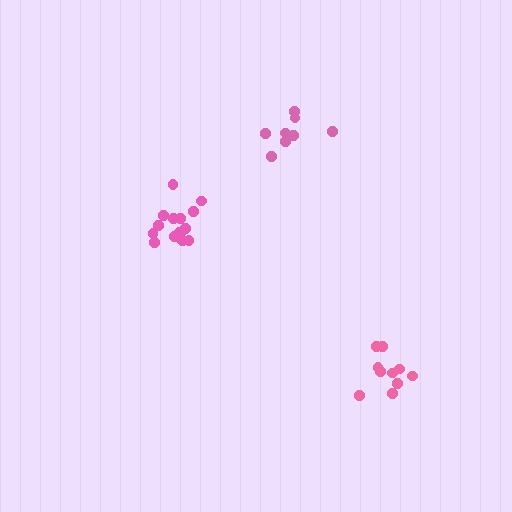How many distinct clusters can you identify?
There are 3 distinct clusters.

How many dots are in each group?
Group 1: 9 dots, Group 2: 10 dots, Group 3: 15 dots (34 total).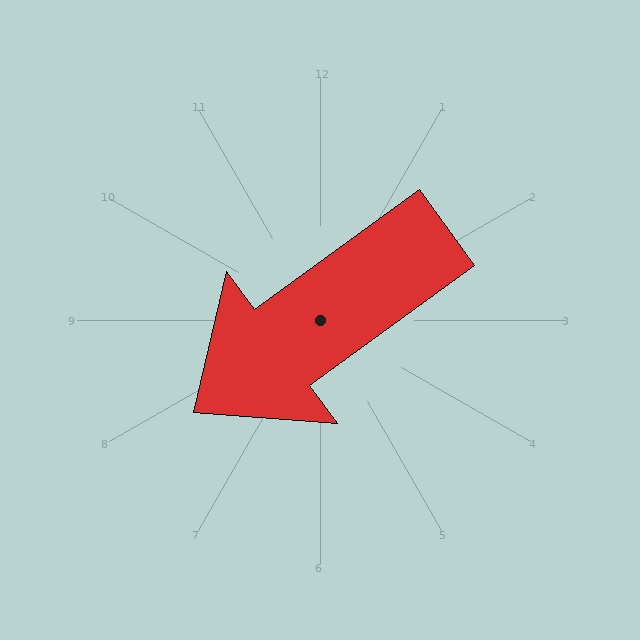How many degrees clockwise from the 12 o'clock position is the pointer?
Approximately 234 degrees.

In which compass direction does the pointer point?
Southwest.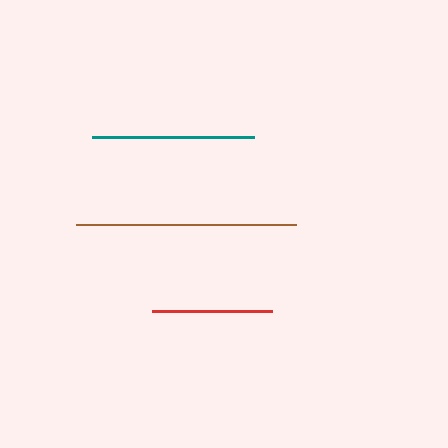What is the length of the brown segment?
The brown segment is approximately 221 pixels long.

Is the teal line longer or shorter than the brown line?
The brown line is longer than the teal line.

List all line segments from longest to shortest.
From longest to shortest: brown, teal, red.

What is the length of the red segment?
The red segment is approximately 120 pixels long.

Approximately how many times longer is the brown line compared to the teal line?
The brown line is approximately 1.4 times the length of the teal line.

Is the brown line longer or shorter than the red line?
The brown line is longer than the red line.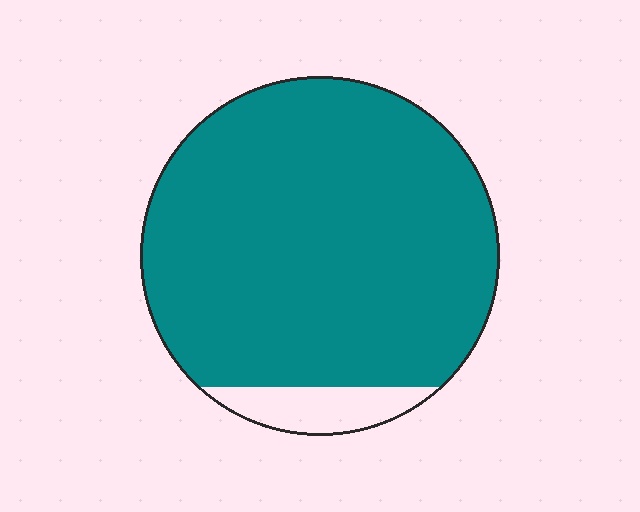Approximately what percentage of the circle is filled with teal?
Approximately 90%.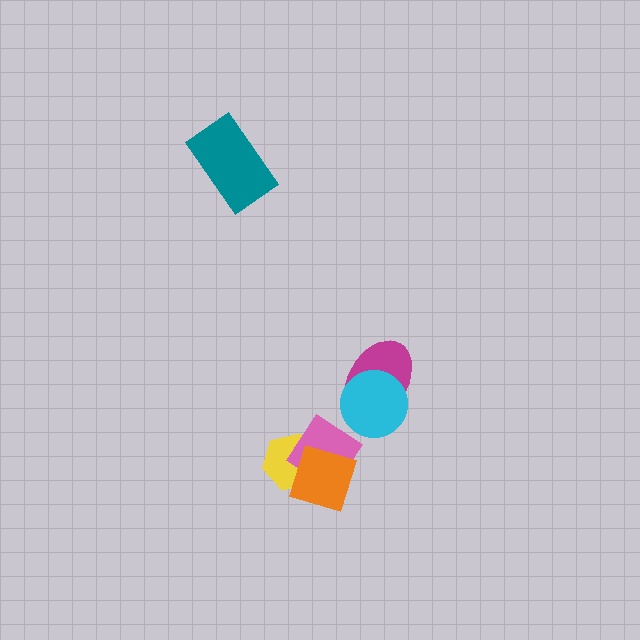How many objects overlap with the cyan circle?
1 object overlaps with the cyan circle.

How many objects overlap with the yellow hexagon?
2 objects overlap with the yellow hexagon.